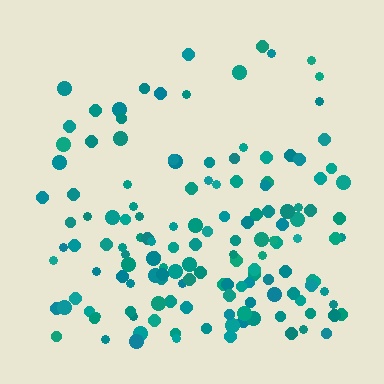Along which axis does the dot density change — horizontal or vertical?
Vertical.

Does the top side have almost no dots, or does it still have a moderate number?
Still a moderate number, just noticeably fewer than the bottom.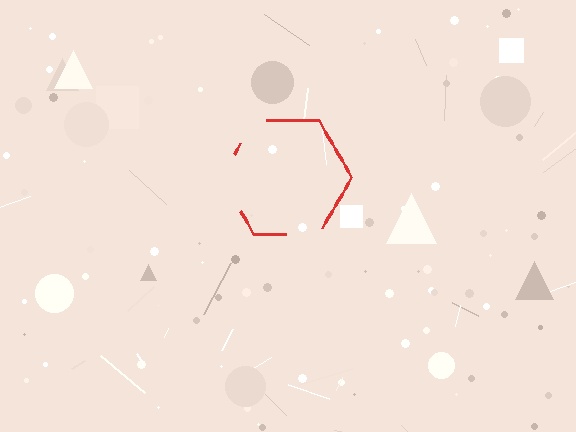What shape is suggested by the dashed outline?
The dashed outline suggests a hexagon.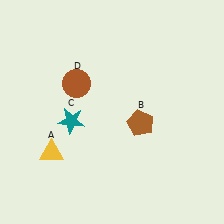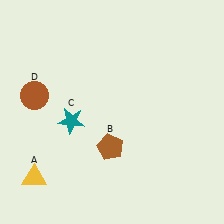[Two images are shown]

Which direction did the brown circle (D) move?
The brown circle (D) moved left.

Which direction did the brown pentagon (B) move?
The brown pentagon (B) moved left.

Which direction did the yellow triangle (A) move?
The yellow triangle (A) moved down.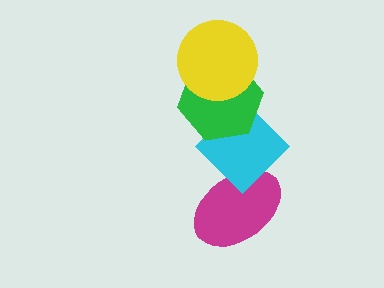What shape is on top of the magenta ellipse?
The cyan diamond is on top of the magenta ellipse.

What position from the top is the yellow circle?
The yellow circle is 1st from the top.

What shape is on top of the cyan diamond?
The green hexagon is on top of the cyan diamond.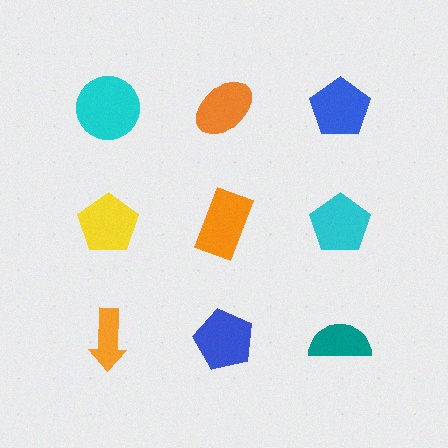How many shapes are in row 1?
3 shapes.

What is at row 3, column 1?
An orange arrow.